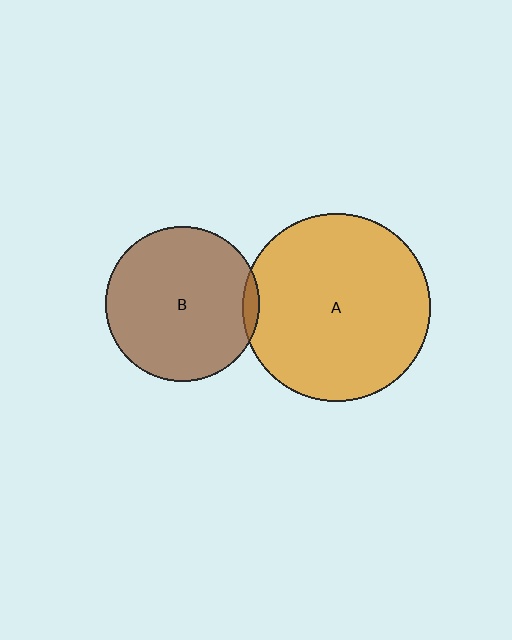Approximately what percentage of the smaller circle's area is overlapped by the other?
Approximately 5%.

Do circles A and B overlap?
Yes.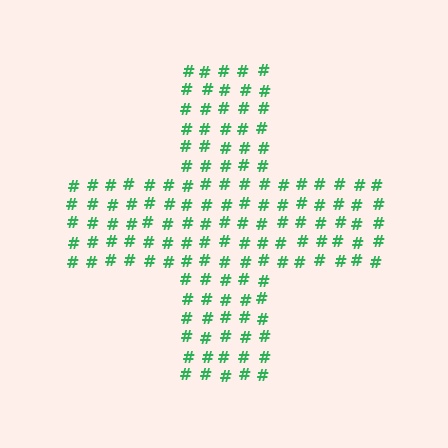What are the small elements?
The small elements are hash symbols.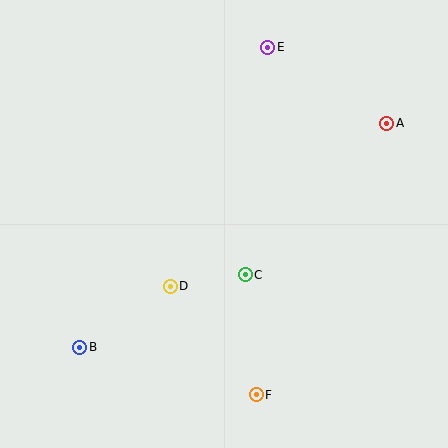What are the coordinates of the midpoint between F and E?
The midpoint between F and E is at (262, 221).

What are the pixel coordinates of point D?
Point D is at (170, 286).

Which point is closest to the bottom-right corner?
Point F is closest to the bottom-right corner.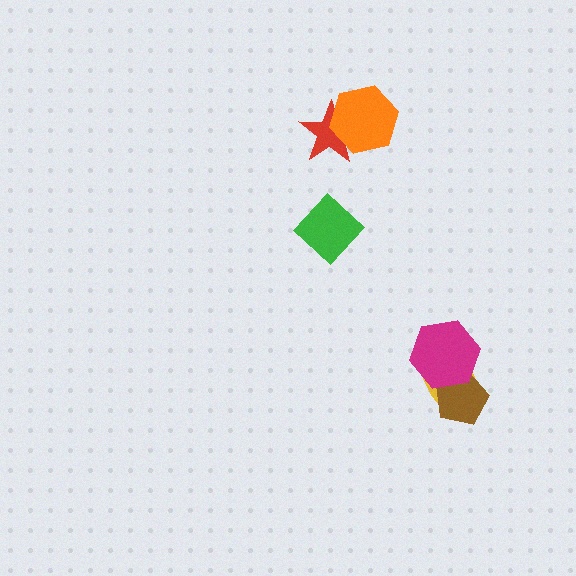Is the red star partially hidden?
Yes, it is partially covered by another shape.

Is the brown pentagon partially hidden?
Yes, it is partially covered by another shape.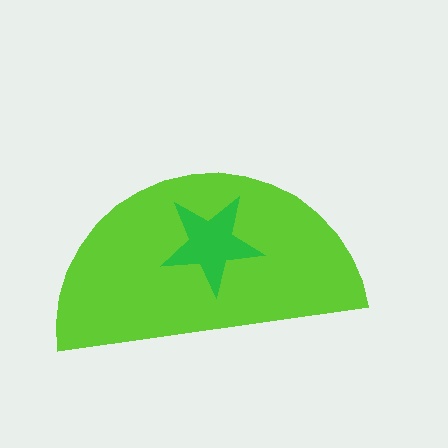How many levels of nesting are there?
2.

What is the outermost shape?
The lime semicircle.